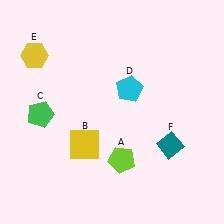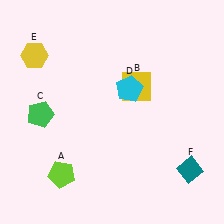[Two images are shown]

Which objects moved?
The objects that moved are: the lime pentagon (A), the yellow square (B), the teal diamond (F).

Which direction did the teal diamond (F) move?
The teal diamond (F) moved down.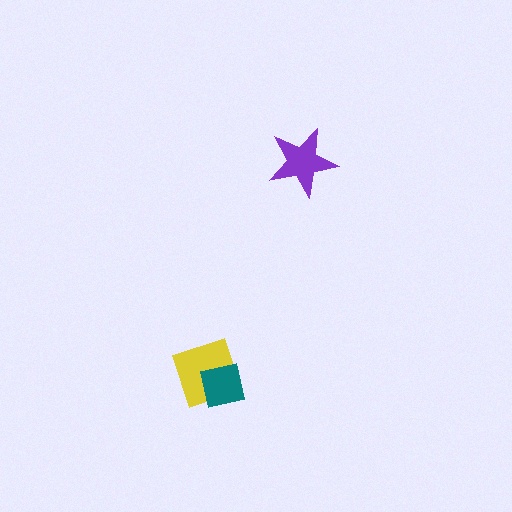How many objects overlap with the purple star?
0 objects overlap with the purple star.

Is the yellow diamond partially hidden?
Yes, it is partially covered by another shape.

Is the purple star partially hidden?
No, no other shape covers it.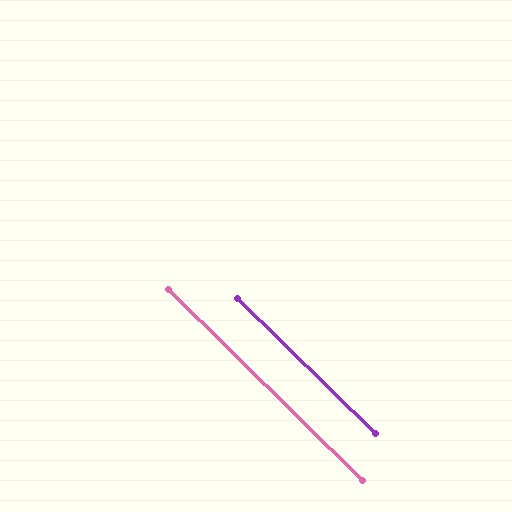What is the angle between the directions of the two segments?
Approximately 0 degrees.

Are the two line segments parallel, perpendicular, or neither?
Parallel — their directions differ by only 0.0°.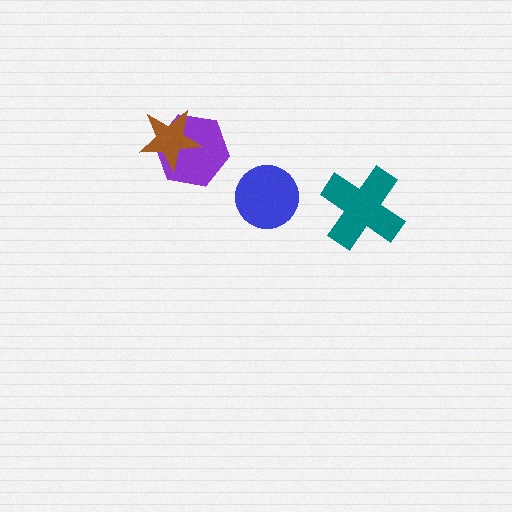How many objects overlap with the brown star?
1 object overlaps with the brown star.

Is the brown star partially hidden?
No, no other shape covers it.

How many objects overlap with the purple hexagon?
1 object overlaps with the purple hexagon.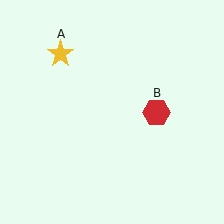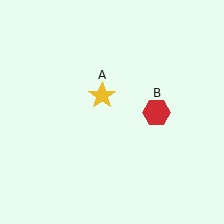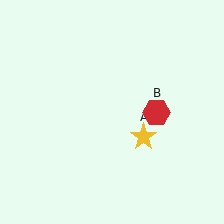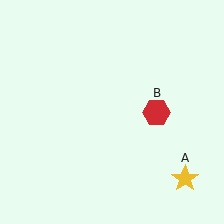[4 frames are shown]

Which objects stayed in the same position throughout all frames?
Red hexagon (object B) remained stationary.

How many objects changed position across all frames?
1 object changed position: yellow star (object A).